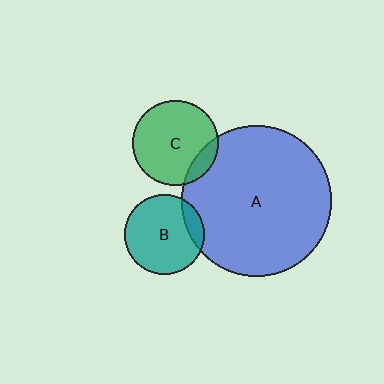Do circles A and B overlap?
Yes.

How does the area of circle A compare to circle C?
Approximately 3.1 times.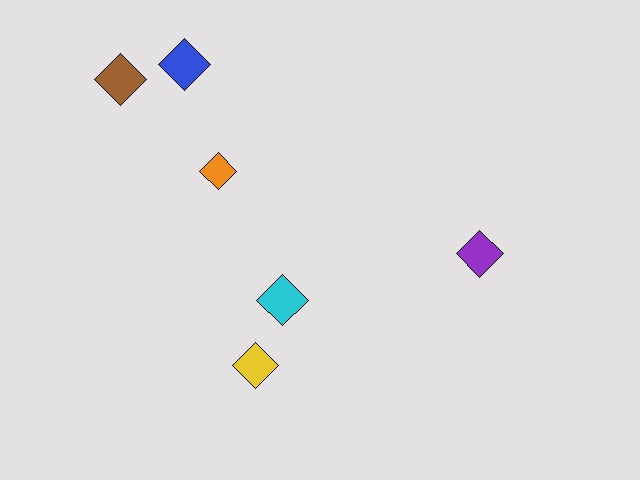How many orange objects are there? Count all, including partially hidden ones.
There is 1 orange object.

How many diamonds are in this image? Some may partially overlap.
There are 6 diamonds.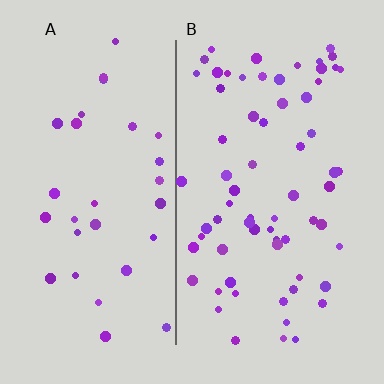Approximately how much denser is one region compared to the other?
Approximately 2.1× — region B over region A.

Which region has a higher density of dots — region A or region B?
B (the right).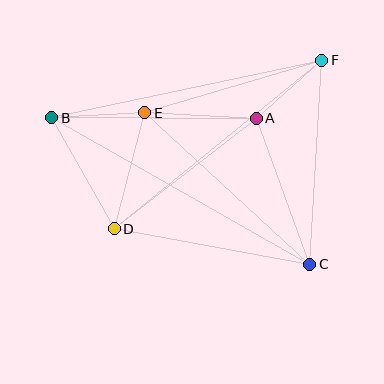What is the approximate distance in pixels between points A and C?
The distance between A and C is approximately 156 pixels.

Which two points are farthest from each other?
Points B and C are farthest from each other.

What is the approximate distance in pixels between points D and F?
The distance between D and F is approximately 268 pixels.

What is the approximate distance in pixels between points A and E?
The distance between A and E is approximately 112 pixels.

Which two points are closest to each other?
Points A and F are closest to each other.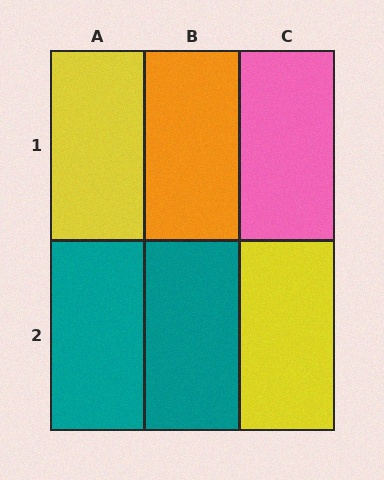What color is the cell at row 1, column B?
Orange.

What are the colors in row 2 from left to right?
Teal, teal, yellow.